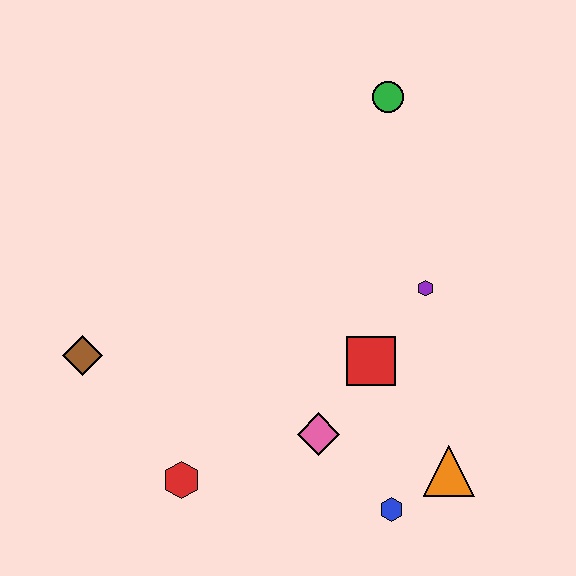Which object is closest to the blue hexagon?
The orange triangle is closest to the blue hexagon.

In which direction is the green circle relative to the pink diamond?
The green circle is above the pink diamond.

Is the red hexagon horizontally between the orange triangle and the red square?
No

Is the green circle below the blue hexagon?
No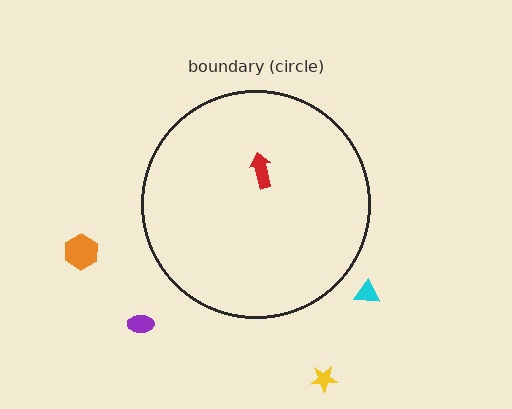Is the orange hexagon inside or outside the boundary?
Outside.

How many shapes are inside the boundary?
1 inside, 4 outside.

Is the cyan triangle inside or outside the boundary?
Outside.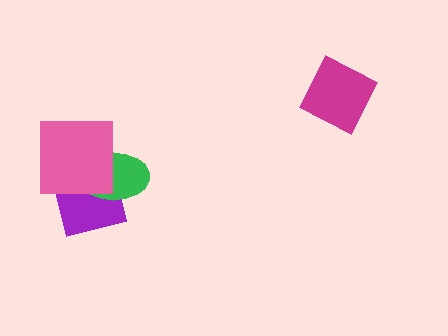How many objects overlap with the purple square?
2 objects overlap with the purple square.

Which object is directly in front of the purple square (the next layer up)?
The green ellipse is directly in front of the purple square.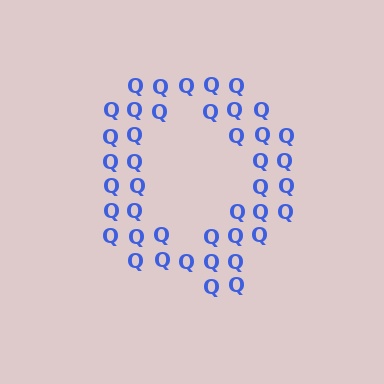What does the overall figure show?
The overall figure shows the letter Q.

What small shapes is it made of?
It is made of small letter Q's.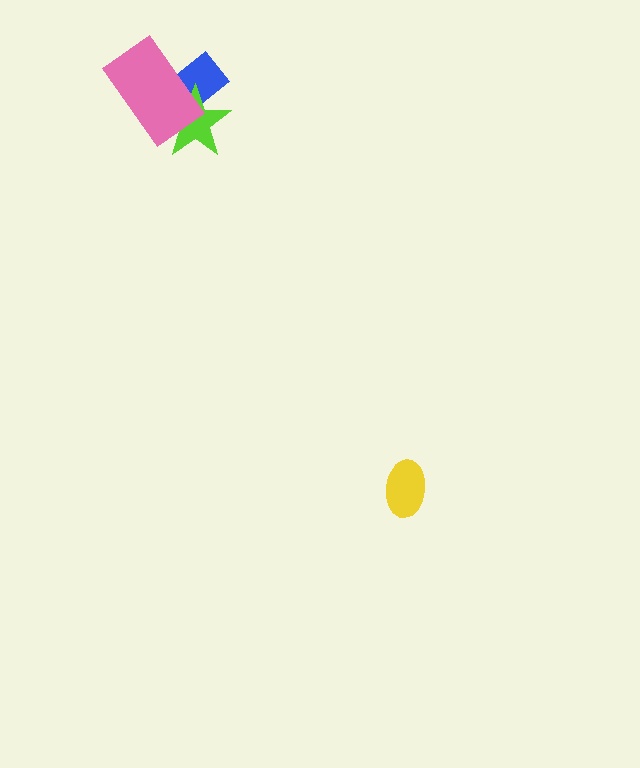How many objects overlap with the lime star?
2 objects overlap with the lime star.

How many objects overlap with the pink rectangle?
2 objects overlap with the pink rectangle.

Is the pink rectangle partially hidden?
No, no other shape covers it.